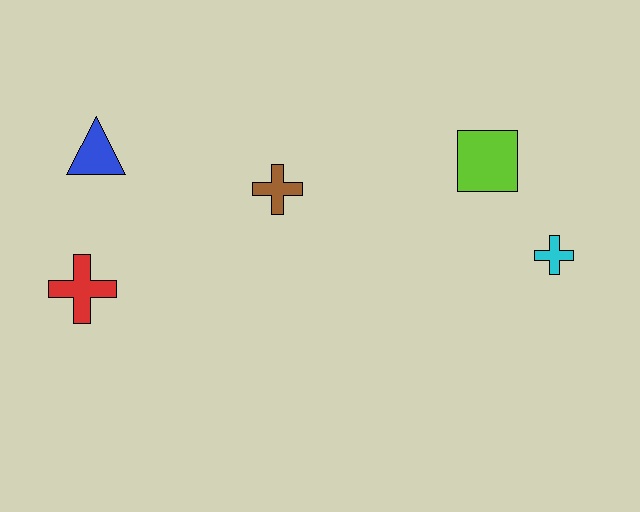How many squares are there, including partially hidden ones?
There is 1 square.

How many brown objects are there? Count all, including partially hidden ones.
There is 1 brown object.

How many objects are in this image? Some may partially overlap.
There are 5 objects.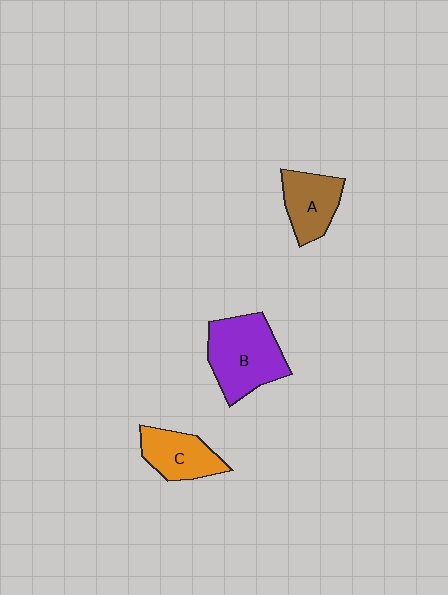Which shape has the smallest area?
Shape C (orange).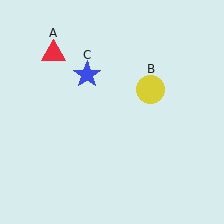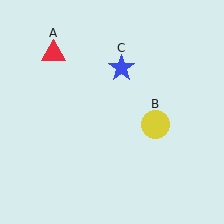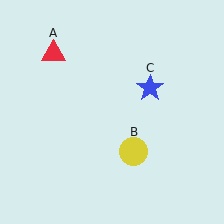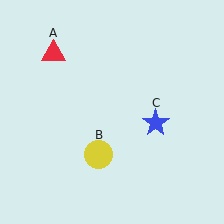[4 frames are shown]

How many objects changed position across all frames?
2 objects changed position: yellow circle (object B), blue star (object C).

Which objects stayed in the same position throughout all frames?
Red triangle (object A) remained stationary.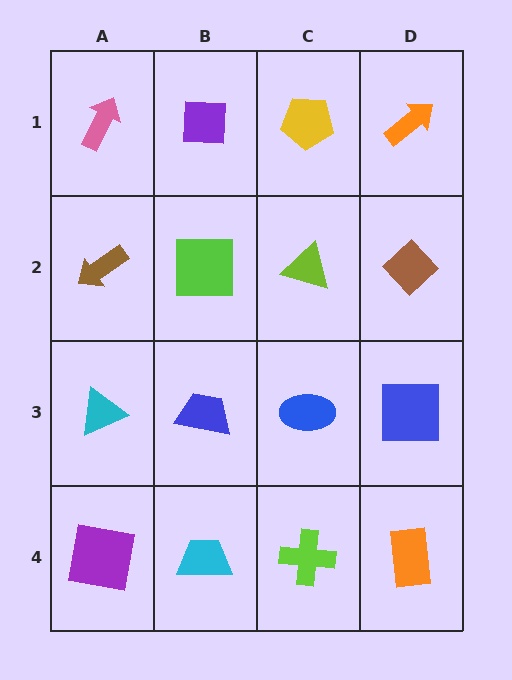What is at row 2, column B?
A lime square.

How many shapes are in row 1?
4 shapes.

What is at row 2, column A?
A brown arrow.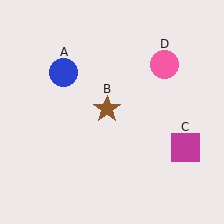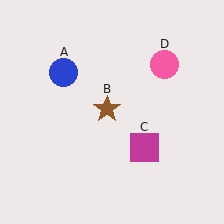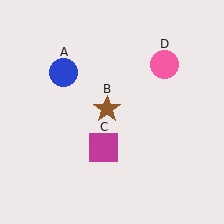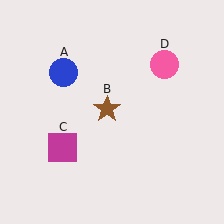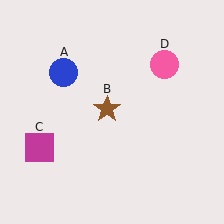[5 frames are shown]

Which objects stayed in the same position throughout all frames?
Blue circle (object A) and brown star (object B) and pink circle (object D) remained stationary.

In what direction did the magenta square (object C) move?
The magenta square (object C) moved left.